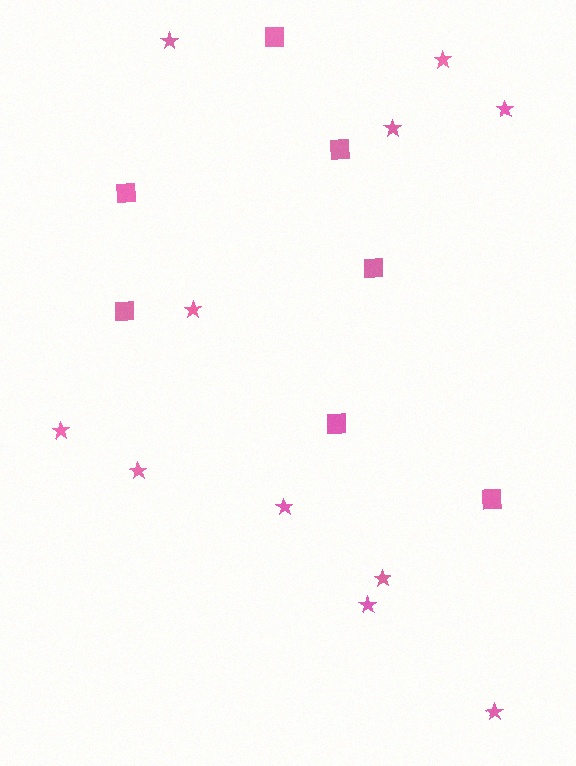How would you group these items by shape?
There are 2 groups: one group of stars (11) and one group of squares (7).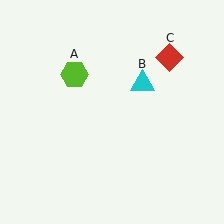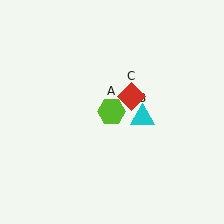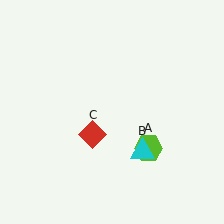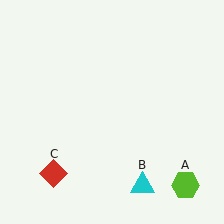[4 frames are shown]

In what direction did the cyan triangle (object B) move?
The cyan triangle (object B) moved down.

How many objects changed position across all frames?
3 objects changed position: lime hexagon (object A), cyan triangle (object B), red diamond (object C).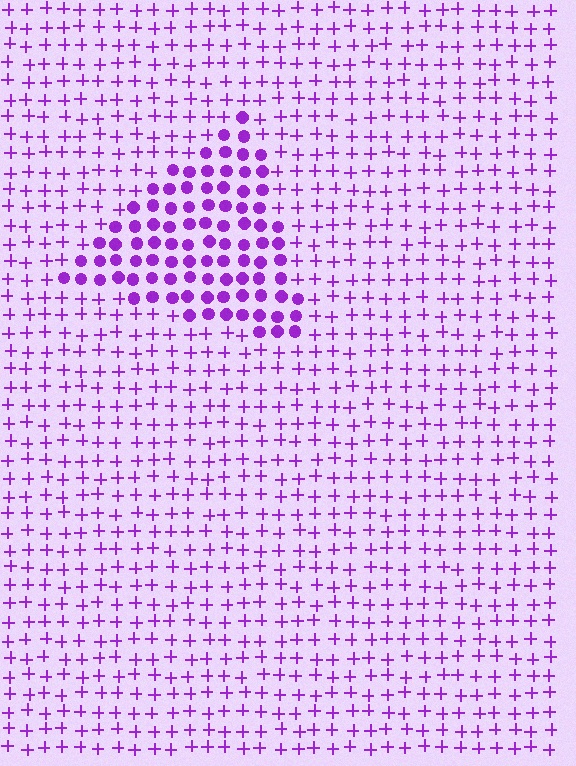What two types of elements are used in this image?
The image uses circles inside the triangle region and plus signs outside it.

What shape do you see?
I see a triangle.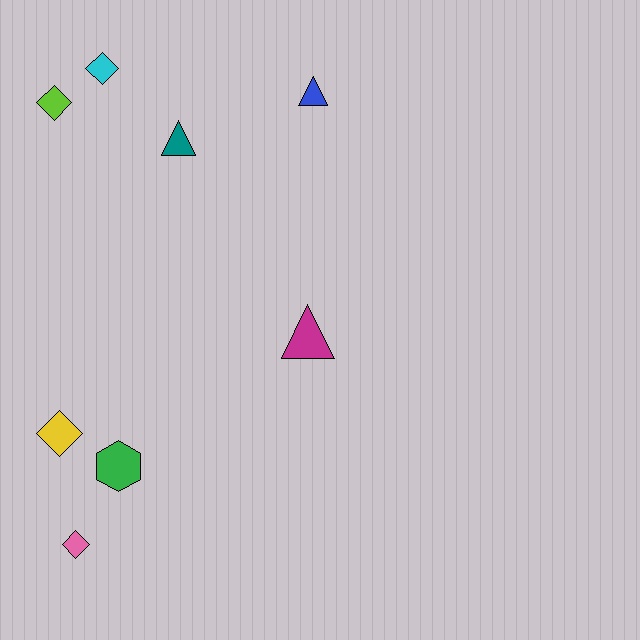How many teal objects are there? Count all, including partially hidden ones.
There is 1 teal object.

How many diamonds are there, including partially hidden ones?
There are 4 diamonds.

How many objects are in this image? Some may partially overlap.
There are 8 objects.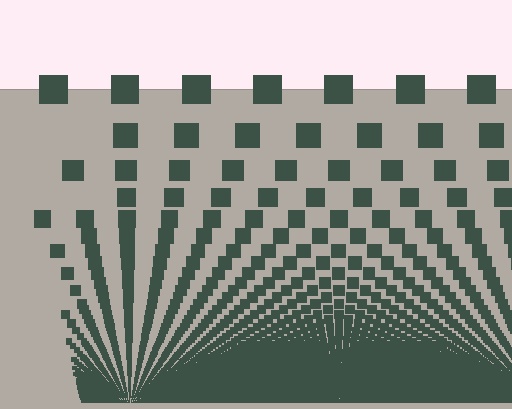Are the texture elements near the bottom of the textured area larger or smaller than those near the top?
Smaller. The gradient is inverted — elements near the bottom are smaller and denser.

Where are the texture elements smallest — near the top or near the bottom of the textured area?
Near the bottom.